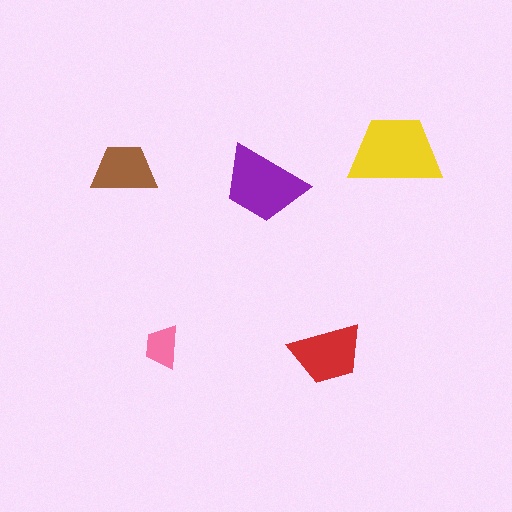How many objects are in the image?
There are 5 objects in the image.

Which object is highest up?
The yellow trapezoid is topmost.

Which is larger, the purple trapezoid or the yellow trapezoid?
The yellow one.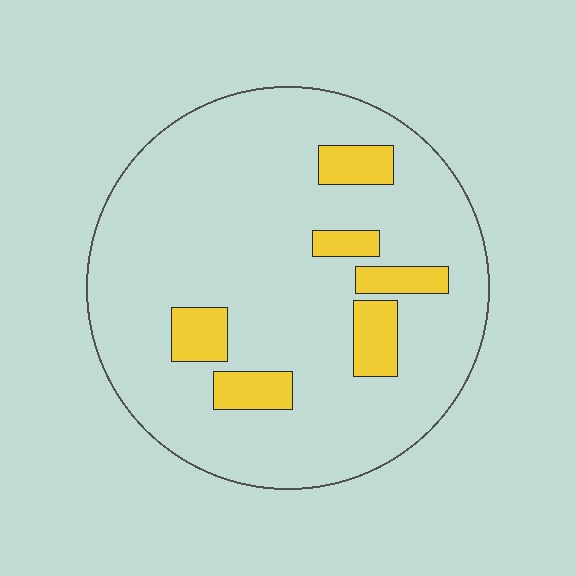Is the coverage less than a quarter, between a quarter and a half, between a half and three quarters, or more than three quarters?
Less than a quarter.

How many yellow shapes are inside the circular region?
6.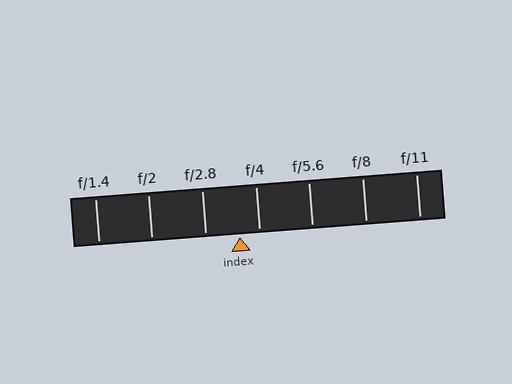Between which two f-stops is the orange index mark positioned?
The index mark is between f/2.8 and f/4.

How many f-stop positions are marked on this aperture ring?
There are 7 f-stop positions marked.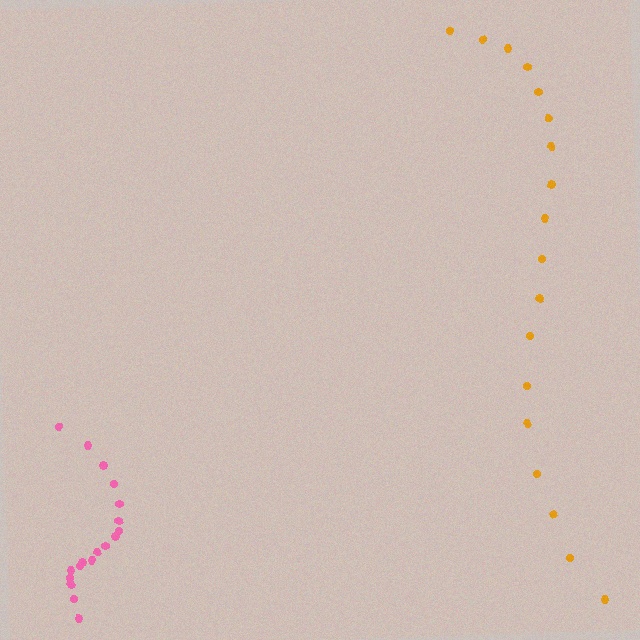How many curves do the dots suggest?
There are 2 distinct paths.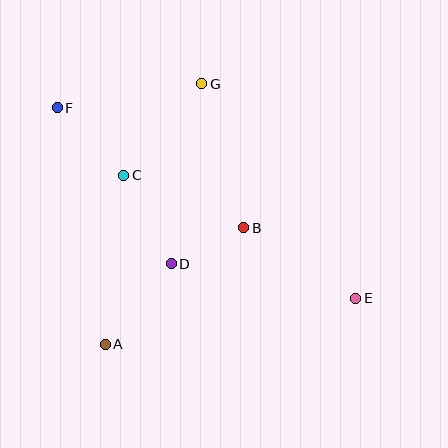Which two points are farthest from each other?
Points E and F are farthest from each other.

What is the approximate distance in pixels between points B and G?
The distance between B and G is approximately 150 pixels.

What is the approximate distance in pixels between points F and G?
The distance between F and G is approximately 146 pixels.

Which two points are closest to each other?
Points B and D are closest to each other.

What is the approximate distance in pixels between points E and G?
The distance between E and G is approximately 264 pixels.